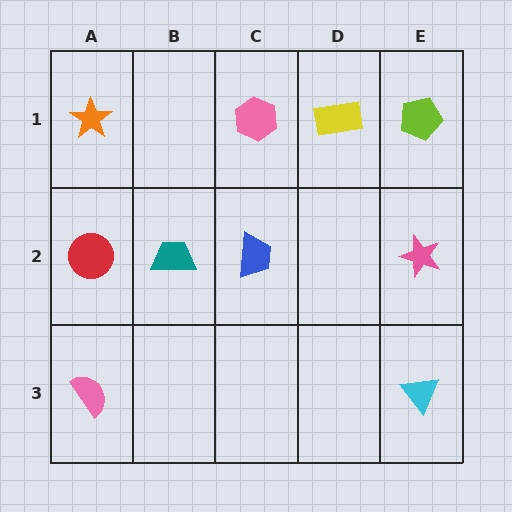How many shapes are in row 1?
4 shapes.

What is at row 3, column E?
A cyan triangle.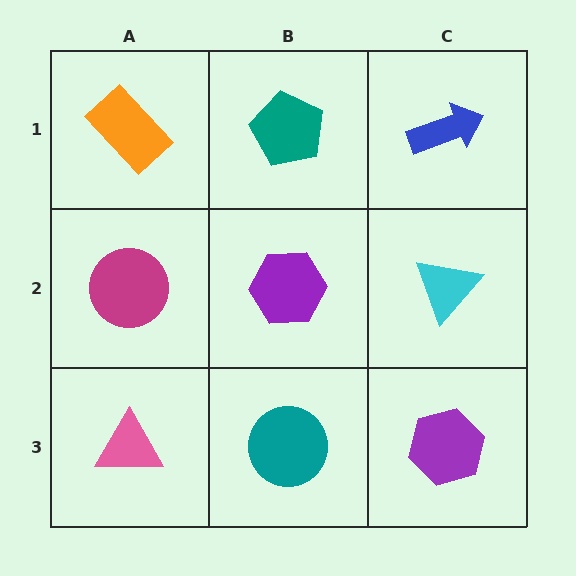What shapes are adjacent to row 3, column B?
A purple hexagon (row 2, column B), a pink triangle (row 3, column A), a purple hexagon (row 3, column C).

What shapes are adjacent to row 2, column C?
A blue arrow (row 1, column C), a purple hexagon (row 3, column C), a purple hexagon (row 2, column B).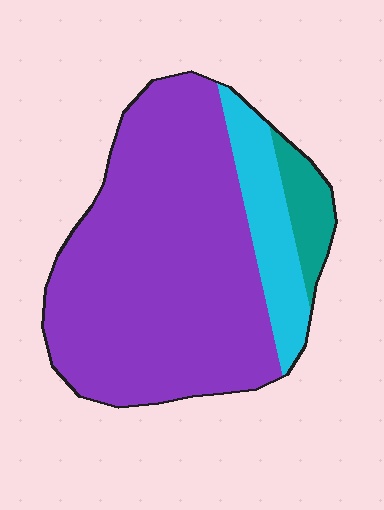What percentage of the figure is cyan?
Cyan covers 15% of the figure.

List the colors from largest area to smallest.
From largest to smallest: purple, cyan, teal.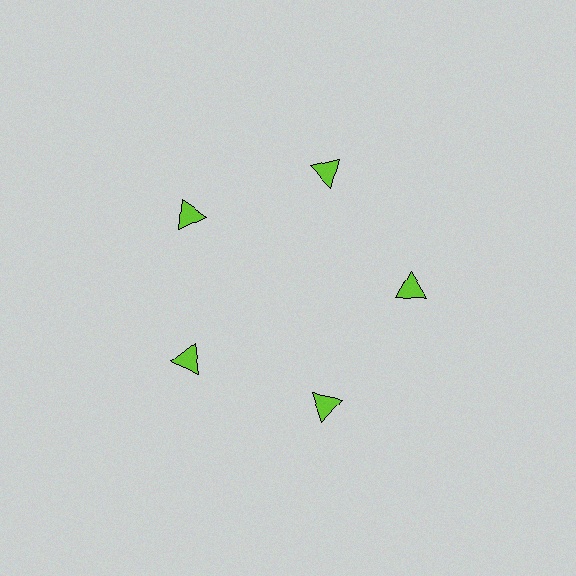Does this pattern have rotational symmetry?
Yes, this pattern has 5-fold rotational symmetry. It looks the same after rotating 72 degrees around the center.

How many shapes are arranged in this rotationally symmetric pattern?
There are 5 shapes, arranged in 5 groups of 1.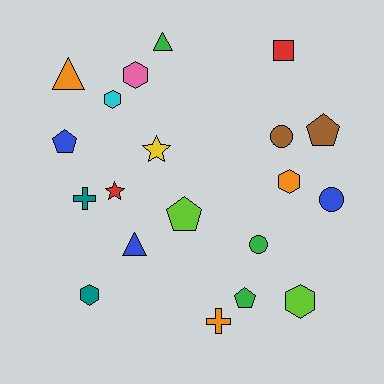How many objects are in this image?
There are 20 objects.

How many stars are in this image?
There are 2 stars.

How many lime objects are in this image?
There are 2 lime objects.